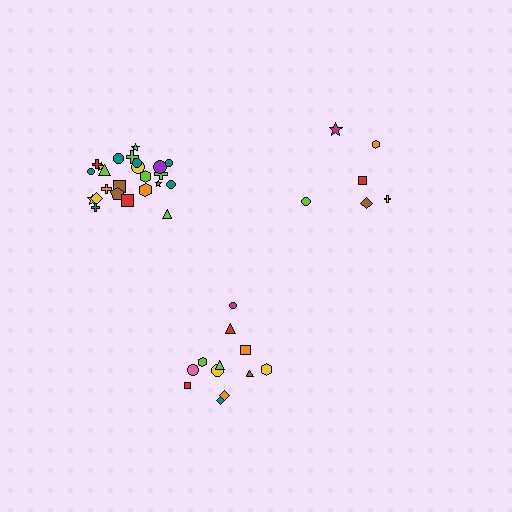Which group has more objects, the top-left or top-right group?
The top-left group.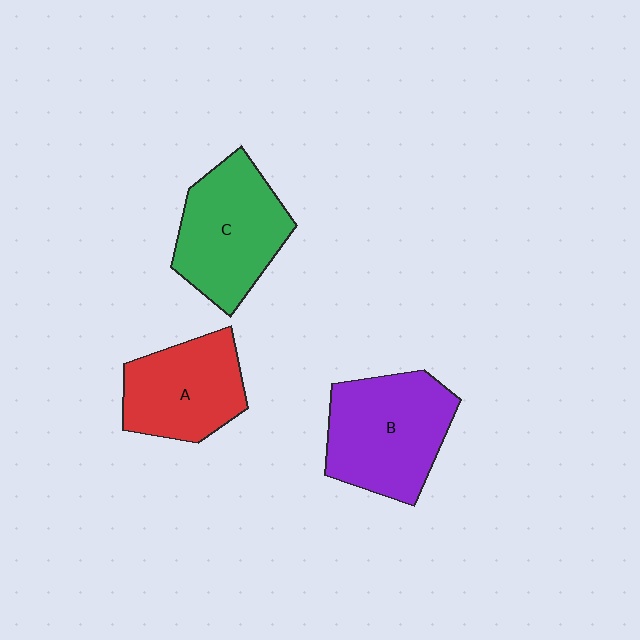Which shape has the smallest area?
Shape A (red).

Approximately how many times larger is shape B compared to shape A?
Approximately 1.2 times.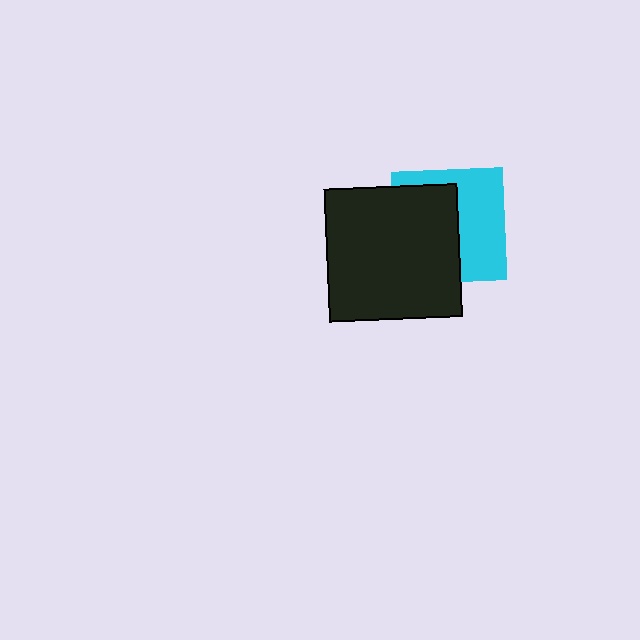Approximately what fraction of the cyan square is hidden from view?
Roughly 52% of the cyan square is hidden behind the black square.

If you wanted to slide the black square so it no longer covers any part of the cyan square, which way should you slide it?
Slide it left — that is the most direct way to separate the two shapes.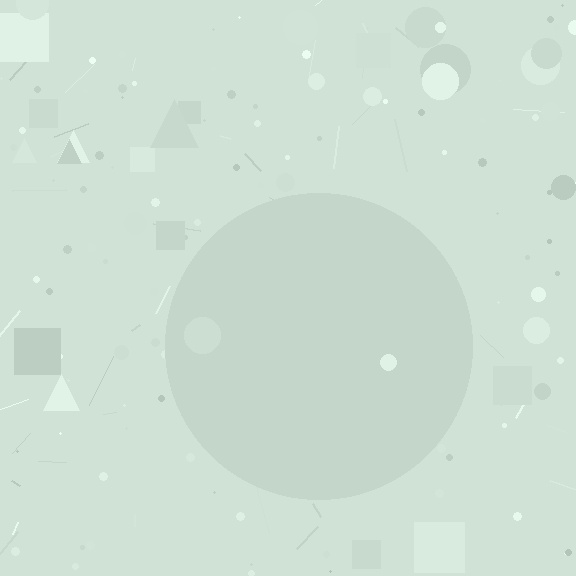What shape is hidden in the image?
A circle is hidden in the image.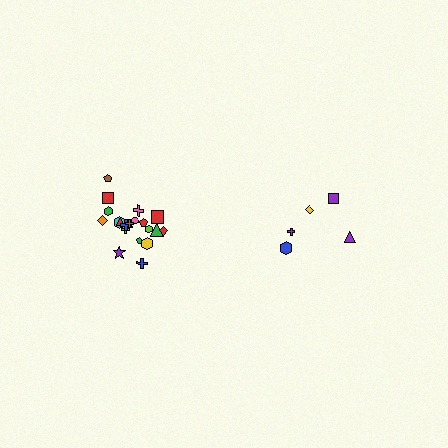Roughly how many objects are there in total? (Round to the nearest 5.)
Roughly 25 objects in total.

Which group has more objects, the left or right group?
The left group.